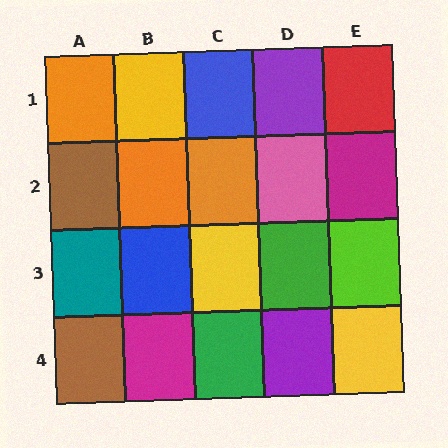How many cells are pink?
1 cell is pink.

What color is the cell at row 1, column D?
Purple.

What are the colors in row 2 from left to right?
Brown, orange, orange, pink, magenta.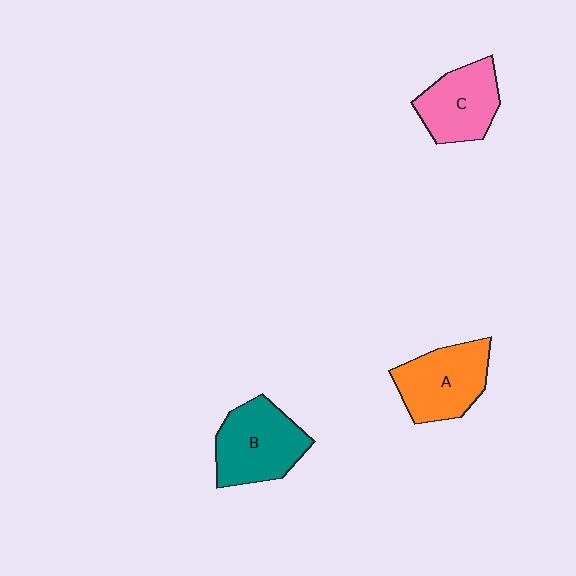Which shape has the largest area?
Shape B (teal).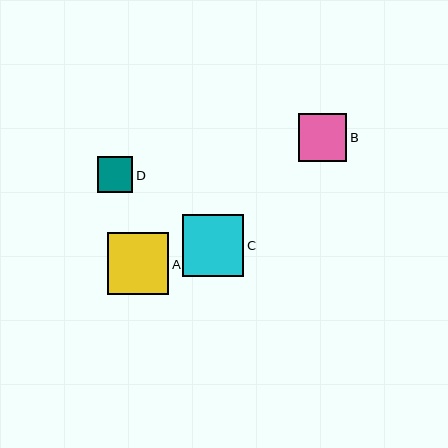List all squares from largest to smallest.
From largest to smallest: A, C, B, D.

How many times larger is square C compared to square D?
Square C is approximately 1.7 times the size of square D.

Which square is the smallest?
Square D is the smallest with a size of approximately 36 pixels.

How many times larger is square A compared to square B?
Square A is approximately 1.3 times the size of square B.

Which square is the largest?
Square A is the largest with a size of approximately 62 pixels.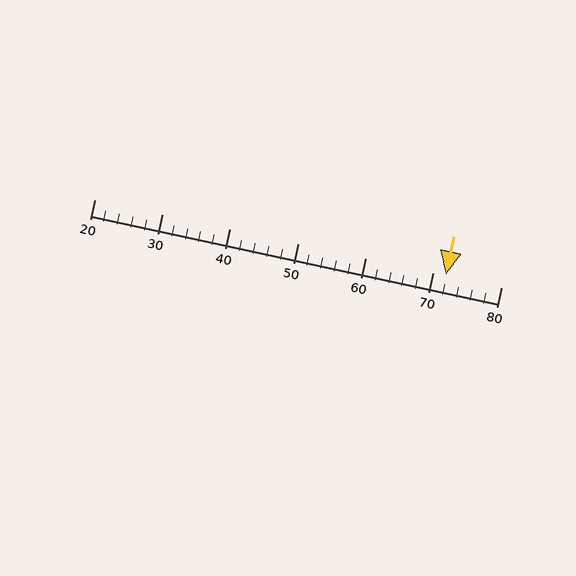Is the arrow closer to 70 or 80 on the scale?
The arrow is closer to 70.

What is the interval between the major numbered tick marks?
The major tick marks are spaced 10 units apart.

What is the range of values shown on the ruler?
The ruler shows values from 20 to 80.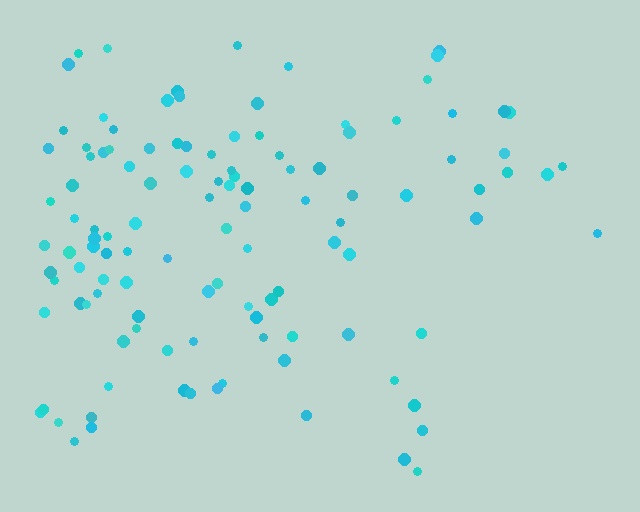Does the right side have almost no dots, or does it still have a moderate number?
Still a moderate number, just noticeably fewer than the left.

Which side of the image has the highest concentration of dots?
The left.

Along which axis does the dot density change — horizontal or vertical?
Horizontal.